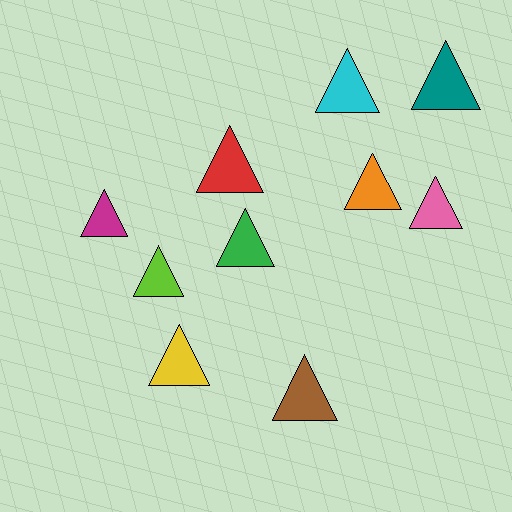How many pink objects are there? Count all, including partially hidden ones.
There is 1 pink object.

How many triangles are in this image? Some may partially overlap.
There are 10 triangles.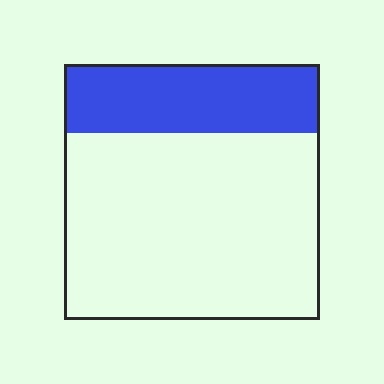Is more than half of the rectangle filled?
No.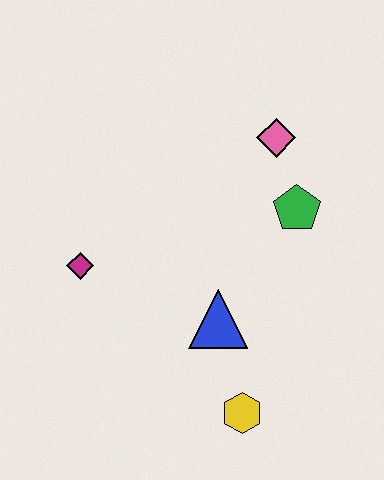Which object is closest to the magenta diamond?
The blue triangle is closest to the magenta diamond.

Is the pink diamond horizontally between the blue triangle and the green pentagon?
Yes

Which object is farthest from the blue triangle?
The pink diamond is farthest from the blue triangle.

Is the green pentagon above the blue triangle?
Yes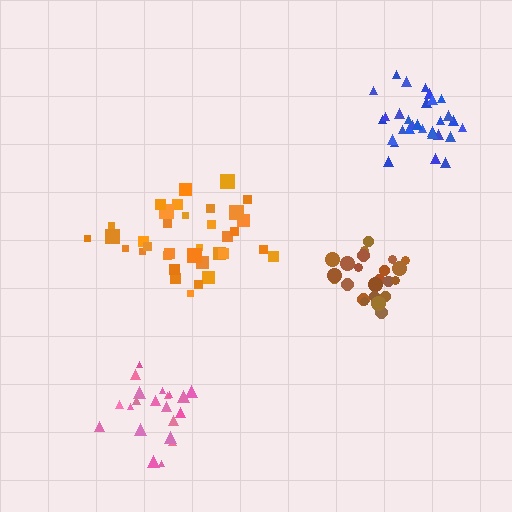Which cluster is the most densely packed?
Blue.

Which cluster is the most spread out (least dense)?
Orange.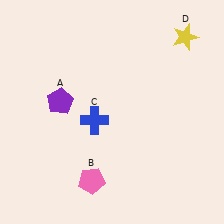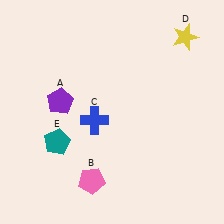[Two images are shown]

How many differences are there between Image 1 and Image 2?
There is 1 difference between the two images.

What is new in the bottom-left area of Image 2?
A teal pentagon (E) was added in the bottom-left area of Image 2.